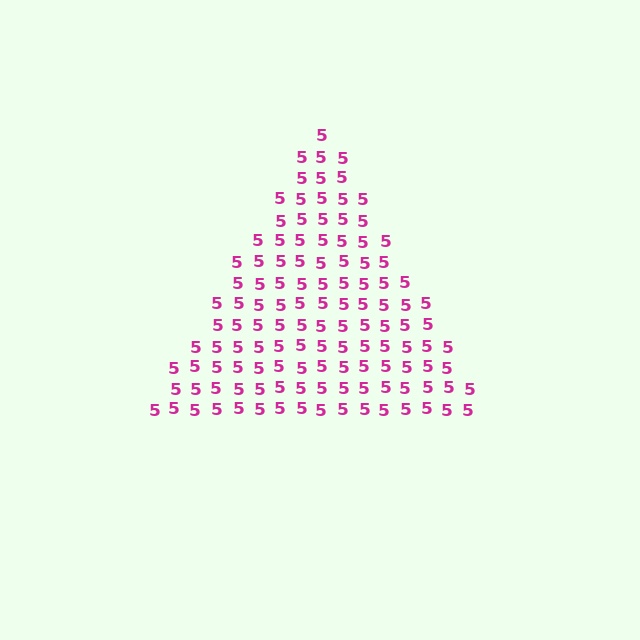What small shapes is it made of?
It is made of small digit 5's.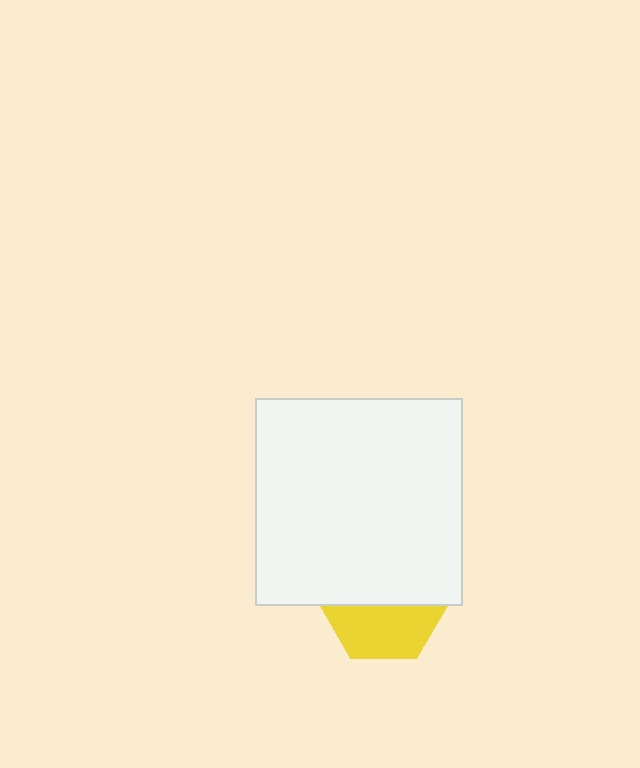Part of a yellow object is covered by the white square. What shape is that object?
It is a hexagon.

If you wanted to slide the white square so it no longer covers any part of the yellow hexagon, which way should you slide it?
Slide it up — that is the most direct way to separate the two shapes.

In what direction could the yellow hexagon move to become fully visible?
The yellow hexagon could move down. That would shift it out from behind the white square entirely.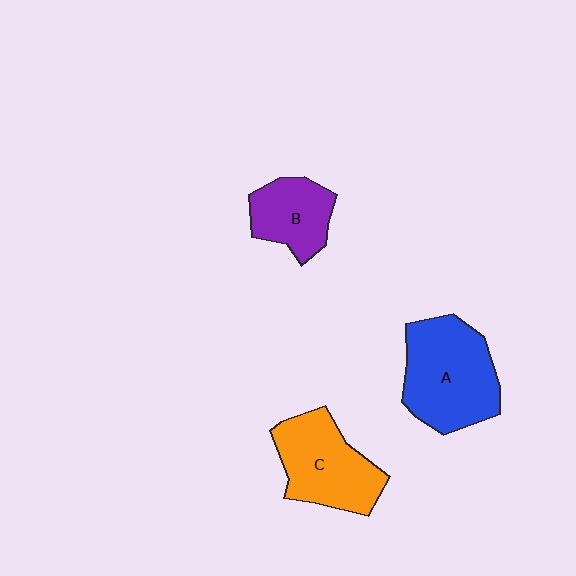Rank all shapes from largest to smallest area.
From largest to smallest: A (blue), C (orange), B (purple).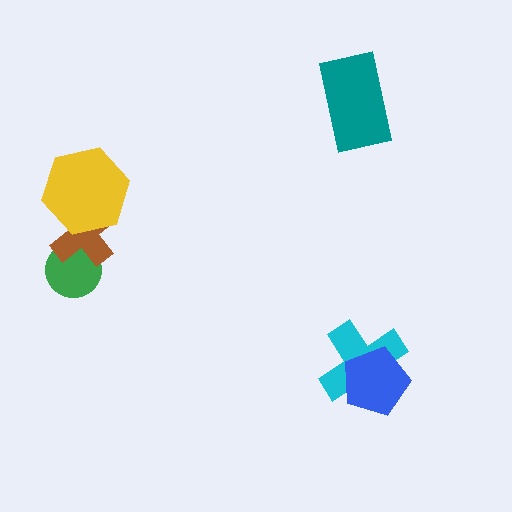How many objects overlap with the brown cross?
2 objects overlap with the brown cross.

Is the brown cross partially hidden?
Yes, it is partially covered by another shape.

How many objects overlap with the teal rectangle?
0 objects overlap with the teal rectangle.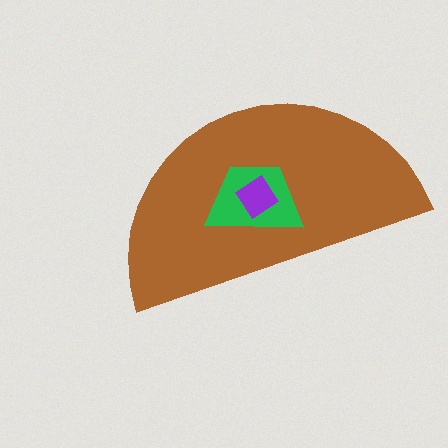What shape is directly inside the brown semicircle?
The green trapezoid.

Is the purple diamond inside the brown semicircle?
Yes.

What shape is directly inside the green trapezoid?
The purple diamond.